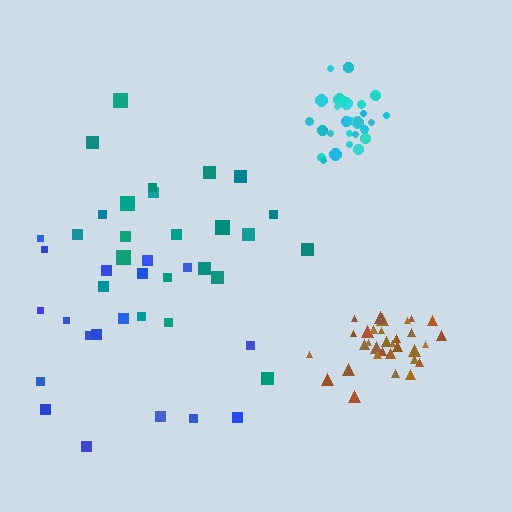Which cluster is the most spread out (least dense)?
Blue.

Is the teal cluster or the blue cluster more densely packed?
Teal.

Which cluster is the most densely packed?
Cyan.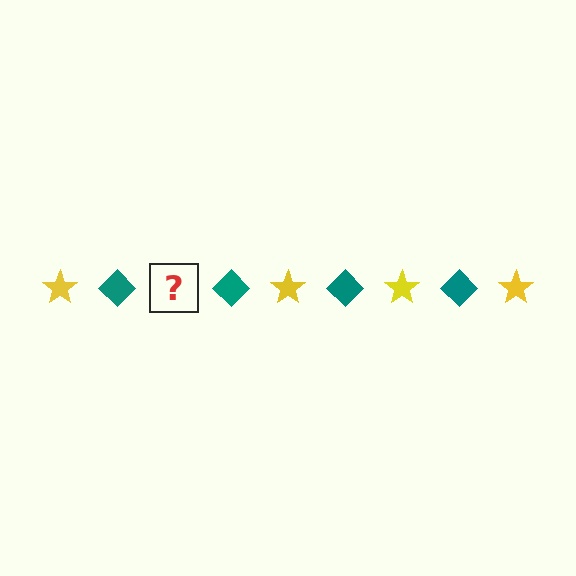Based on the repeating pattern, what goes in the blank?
The blank should be a yellow star.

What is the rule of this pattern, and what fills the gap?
The rule is that the pattern alternates between yellow star and teal diamond. The gap should be filled with a yellow star.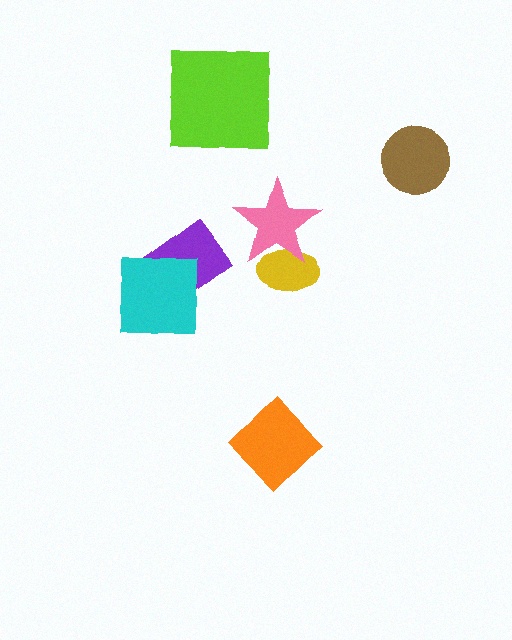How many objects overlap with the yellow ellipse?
1 object overlaps with the yellow ellipse.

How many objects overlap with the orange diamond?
0 objects overlap with the orange diamond.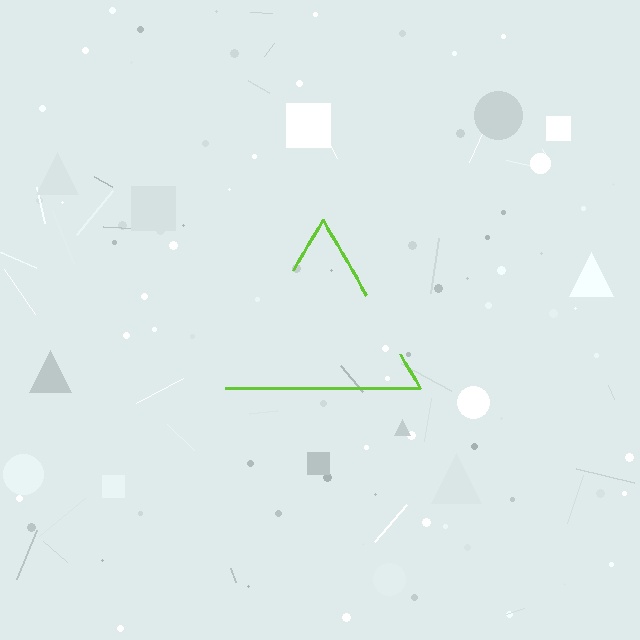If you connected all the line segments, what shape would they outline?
They would outline a triangle.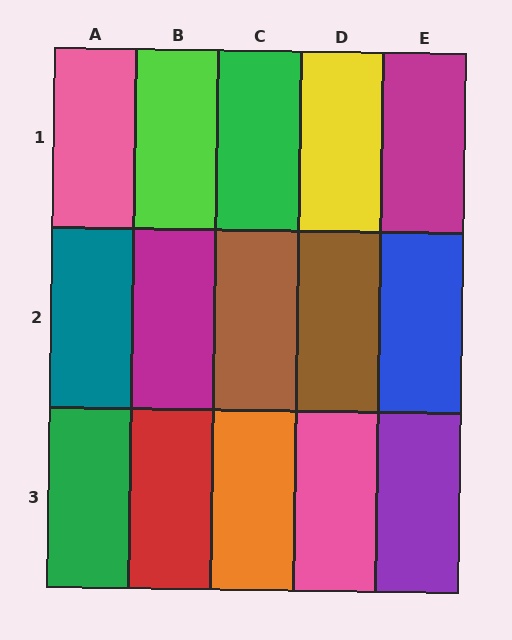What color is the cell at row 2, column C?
Brown.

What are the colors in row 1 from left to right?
Pink, lime, green, yellow, magenta.